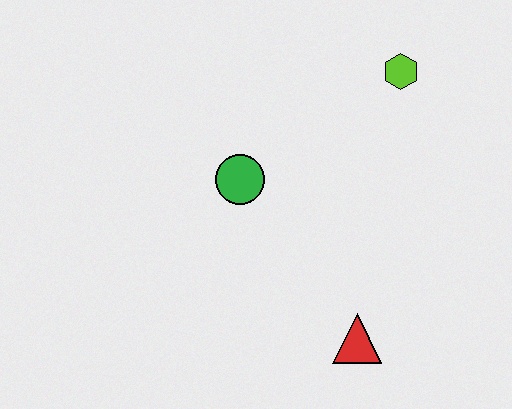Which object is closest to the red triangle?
The green circle is closest to the red triangle.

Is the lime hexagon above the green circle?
Yes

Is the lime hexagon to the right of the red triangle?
Yes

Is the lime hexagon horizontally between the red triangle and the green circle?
No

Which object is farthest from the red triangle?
The lime hexagon is farthest from the red triangle.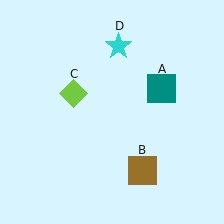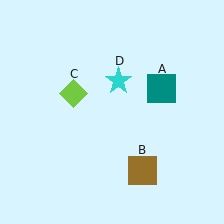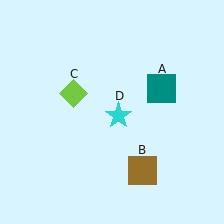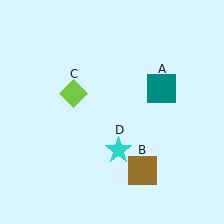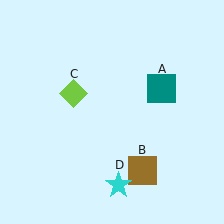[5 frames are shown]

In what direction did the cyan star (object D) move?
The cyan star (object D) moved down.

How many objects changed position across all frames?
1 object changed position: cyan star (object D).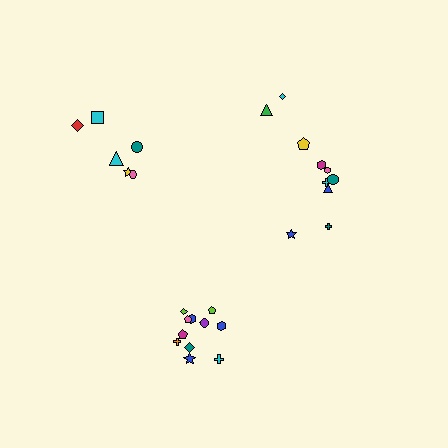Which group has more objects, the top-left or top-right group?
The top-right group.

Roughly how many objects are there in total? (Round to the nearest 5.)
Roughly 30 objects in total.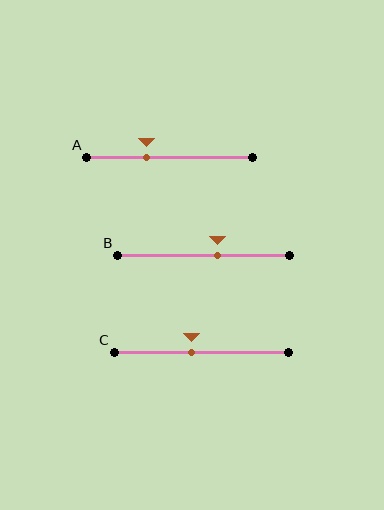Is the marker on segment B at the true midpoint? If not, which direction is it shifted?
No, the marker on segment B is shifted to the right by about 8% of the segment length.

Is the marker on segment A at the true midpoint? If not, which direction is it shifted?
No, the marker on segment A is shifted to the left by about 14% of the segment length.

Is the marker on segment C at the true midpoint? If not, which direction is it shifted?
No, the marker on segment C is shifted to the left by about 6% of the segment length.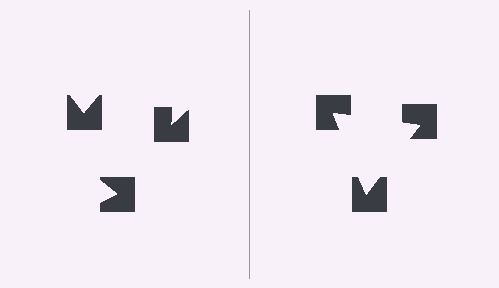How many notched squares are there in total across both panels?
6 — 3 on each side.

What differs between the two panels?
The notched squares are positioned identically on both sides; only the wedge orientations differ. On the right they align to a triangle; on the left they are misaligned.